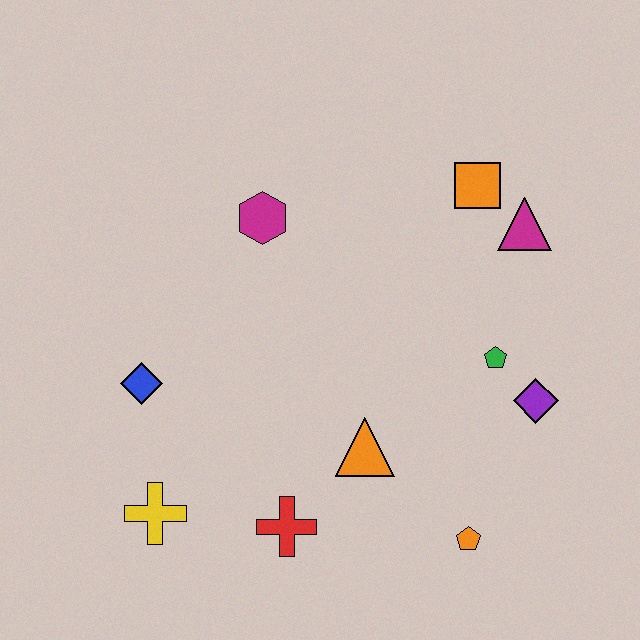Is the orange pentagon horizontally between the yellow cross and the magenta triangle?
Yes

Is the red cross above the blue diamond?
No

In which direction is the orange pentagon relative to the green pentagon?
The orange pentagon is below the green pentagon.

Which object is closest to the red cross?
The orange triangle is closest to the red cross.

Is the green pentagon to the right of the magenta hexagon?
Yes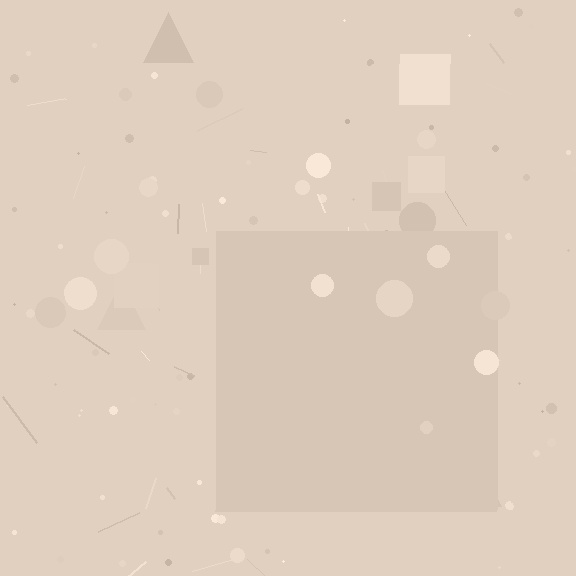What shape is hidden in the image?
A square is hidden in the image.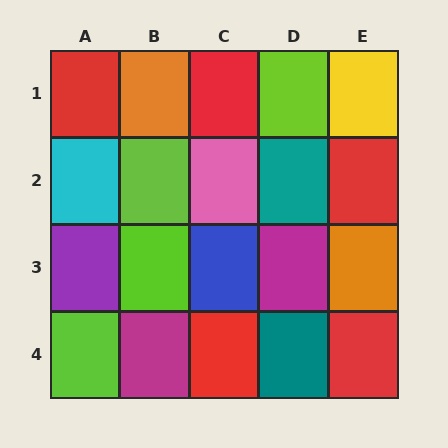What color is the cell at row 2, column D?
Teal.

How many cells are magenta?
2 cells are magenta.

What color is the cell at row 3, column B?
Lime.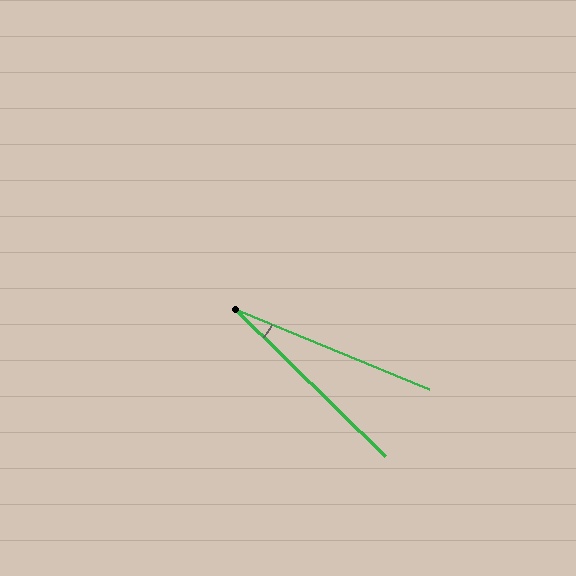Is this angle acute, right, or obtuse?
It is acute.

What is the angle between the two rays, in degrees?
Approximately 22 degrees.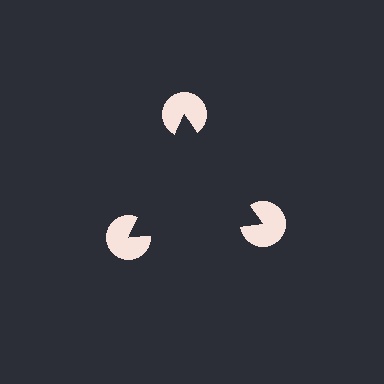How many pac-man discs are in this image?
There are 3 — one at each vertex of the illusory triangle.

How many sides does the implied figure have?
3 sides.